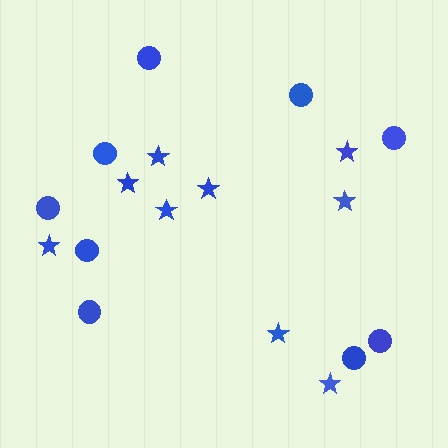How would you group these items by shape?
There are 2 groups: one group of circles (9) and one group of stars (9).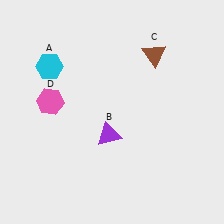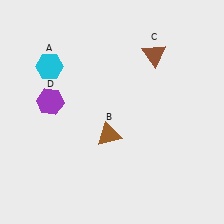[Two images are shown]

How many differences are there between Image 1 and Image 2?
There are 2 differences between the two images.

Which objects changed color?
B changed from purple to brown. D changed from pink to purple.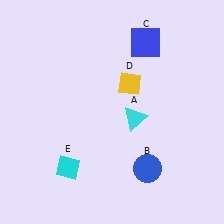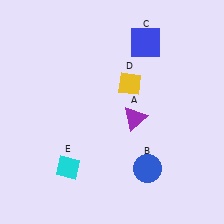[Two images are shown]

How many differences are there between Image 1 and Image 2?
There is 1 difference between the two images.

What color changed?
The triangle (A) changed from cyan in Image 1 to purple in Image 2.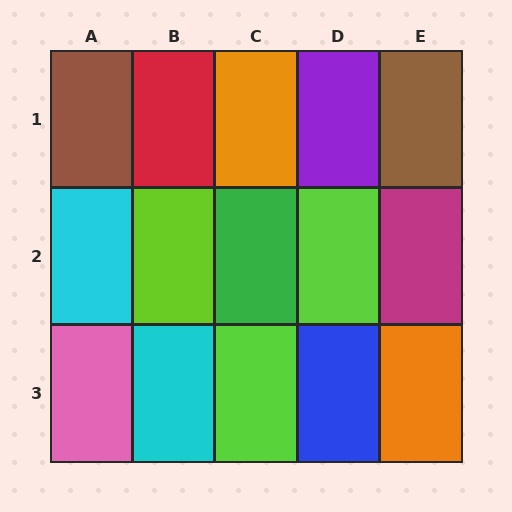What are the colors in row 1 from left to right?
Brown, red, orange, purple, brown.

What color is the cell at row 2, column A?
Cyan.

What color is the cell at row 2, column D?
Lime.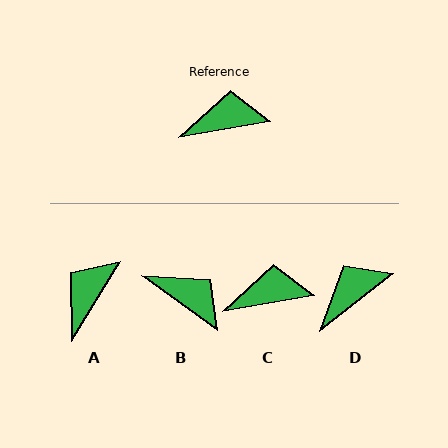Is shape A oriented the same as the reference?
No, it is off by about 49 degrees.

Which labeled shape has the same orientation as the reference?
C.